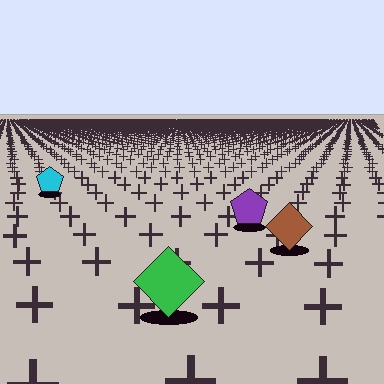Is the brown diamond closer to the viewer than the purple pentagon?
Yes. The brown diamond is closer — you can tell from the texture gradient: the ground texture is coarser near it.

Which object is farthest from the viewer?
The cyan pentagon is farthest from the viewer. It appears smaller and the ground texture around it is denser.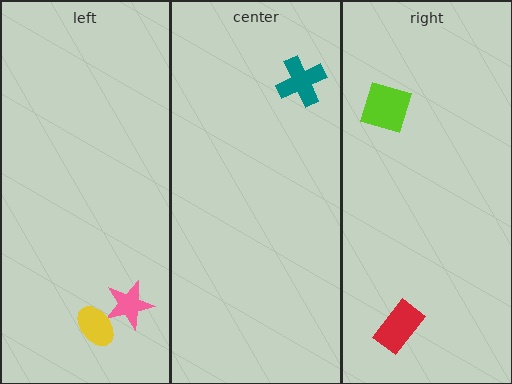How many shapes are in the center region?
1.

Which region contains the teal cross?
The center region.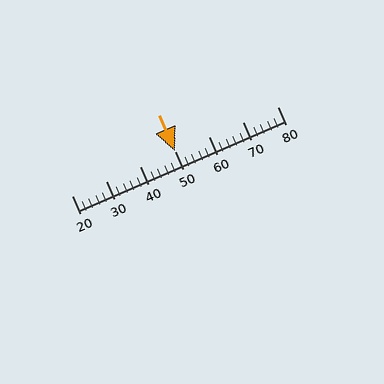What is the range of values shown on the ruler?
The ruler shows values from 20 to 80.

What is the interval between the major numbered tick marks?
The major tick marks are spaced 10 units apart.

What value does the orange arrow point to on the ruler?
The orange arrow points to approximately 50.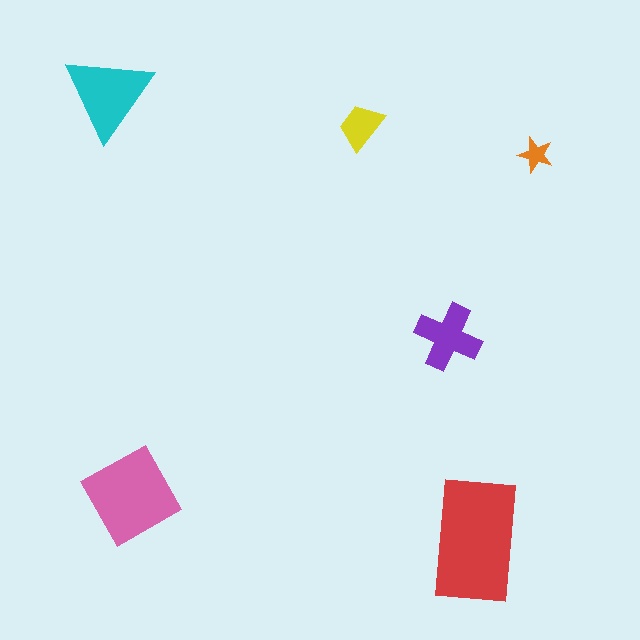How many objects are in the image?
There are 6 objects in the image.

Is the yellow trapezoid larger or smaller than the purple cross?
Smaller.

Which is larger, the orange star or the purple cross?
The purple cross.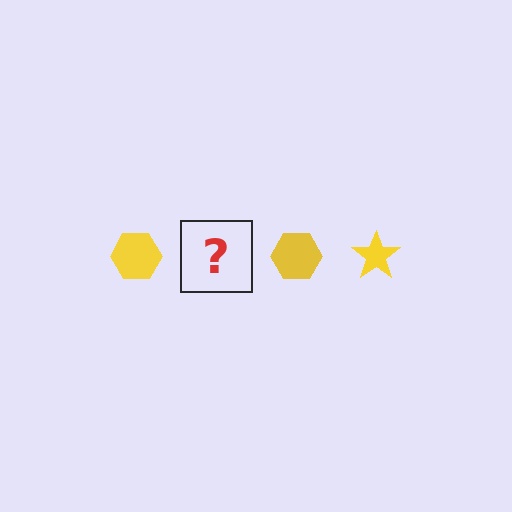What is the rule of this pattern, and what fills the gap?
The rule is that the pattern cycles through hexagon, star shapes in yellow. The gap should be filled with a yellow star.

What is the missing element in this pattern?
The missing element is a yellow star.